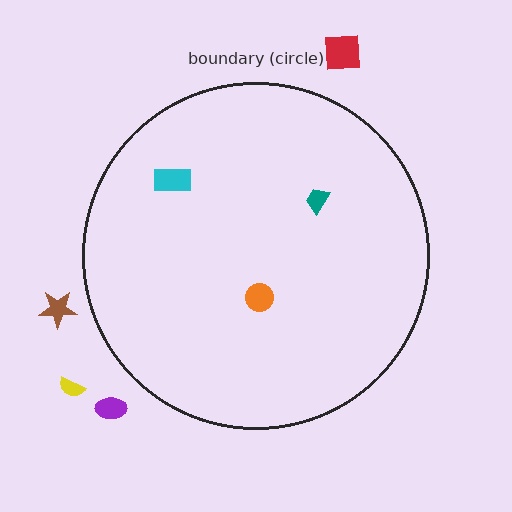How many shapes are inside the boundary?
3 inside, 4 outside.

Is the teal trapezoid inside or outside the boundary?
Inside.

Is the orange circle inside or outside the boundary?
Inside.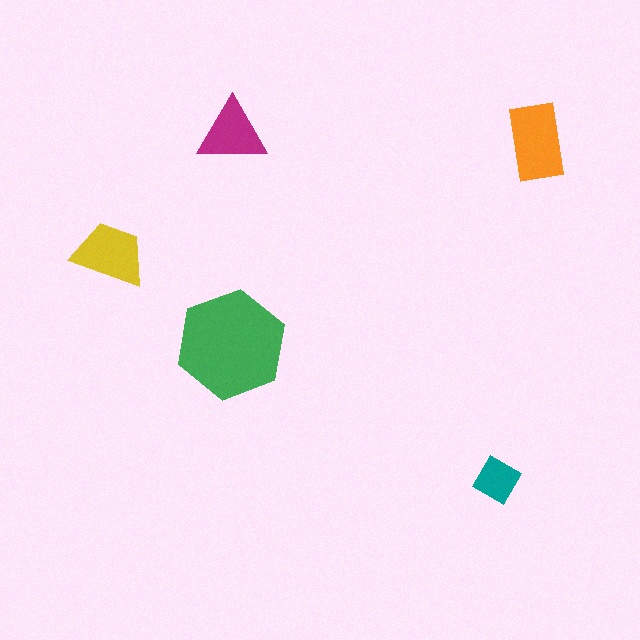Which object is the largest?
The green hexagon.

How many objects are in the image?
There are 5 objects in the image.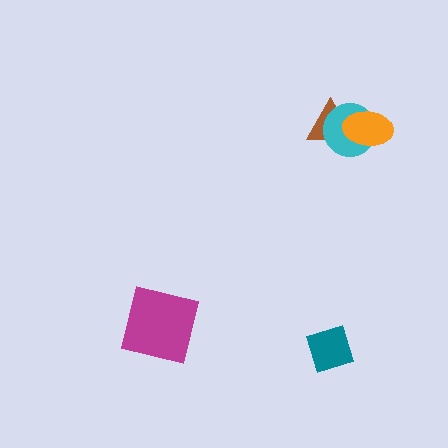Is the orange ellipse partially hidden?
No, no other shape covers it.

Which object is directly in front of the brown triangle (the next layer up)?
The cyan circle is directly in front of the brown triangle.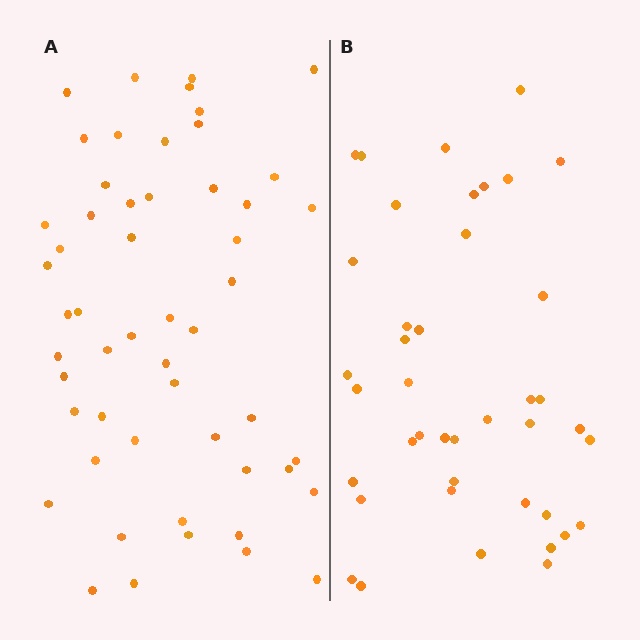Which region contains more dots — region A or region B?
Region A (the left region) has more dots.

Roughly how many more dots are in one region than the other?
Region A has roughly 12 or so more dots than region B.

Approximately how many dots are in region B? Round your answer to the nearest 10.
About 40 dots. (The exact count is 41, which rounds to 40.)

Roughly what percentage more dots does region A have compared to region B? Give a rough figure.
About 30% more.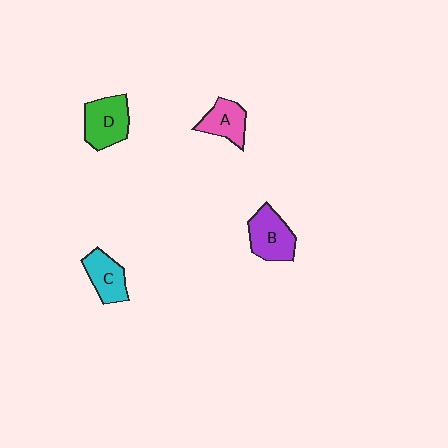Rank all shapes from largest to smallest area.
From largest to smallest: D (green), B (purple), C (cyan), A (pink).